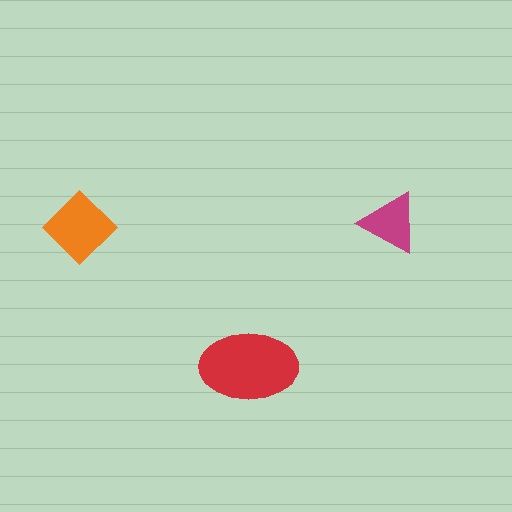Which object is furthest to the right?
The magenta triangle is rightmost.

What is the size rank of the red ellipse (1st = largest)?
1st.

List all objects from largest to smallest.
The red ellipse, the orange diamond, the magenta triangle.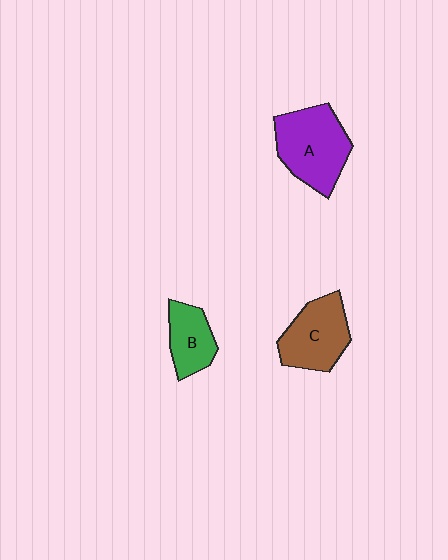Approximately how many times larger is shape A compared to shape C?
Approximately 1.2 times.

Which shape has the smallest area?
Shape B (green).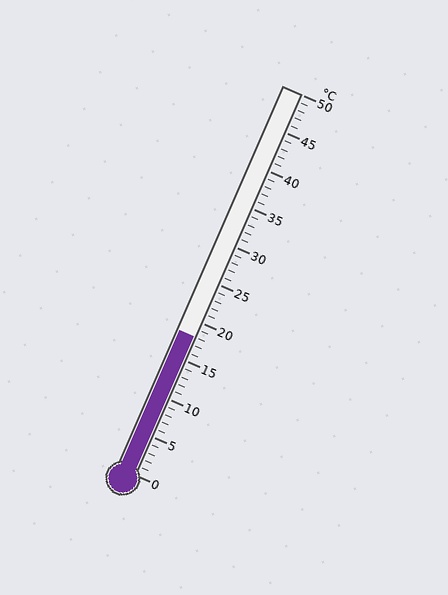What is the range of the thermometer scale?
The thermometer scale ranges from 0°C to 50°C.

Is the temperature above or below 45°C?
The temperature is below 45°C.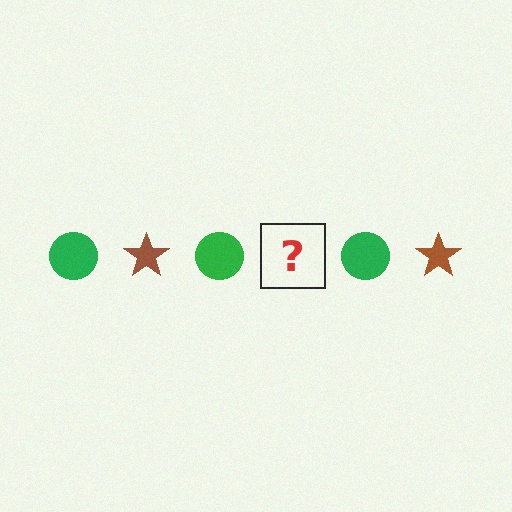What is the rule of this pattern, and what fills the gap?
The rule is that the pattern alternates between green circle and brown star. The gap should be filled with a brown star.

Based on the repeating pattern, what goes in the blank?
The blank should be a brown star.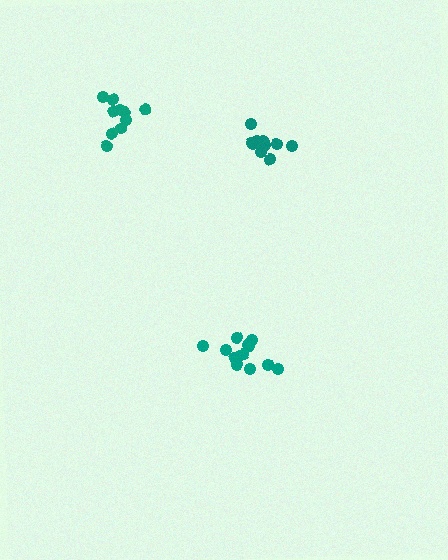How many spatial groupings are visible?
There are 3 spatial groupings.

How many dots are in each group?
Group 1: 13 dots, Group 2: 10 dots, Group 3: 11 dots (34 total).